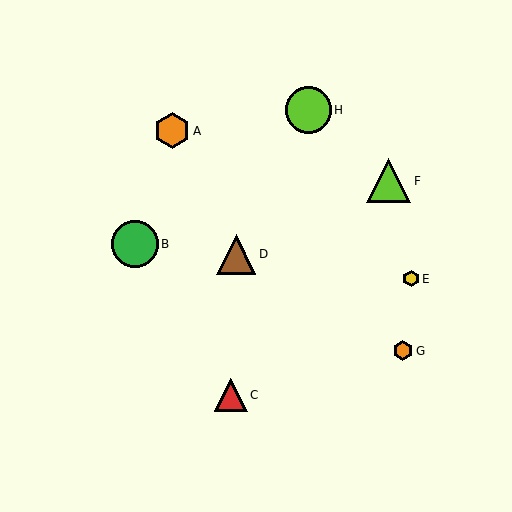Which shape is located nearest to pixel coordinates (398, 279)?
The yellow hexagon (labeled E) at (411, 279) is nearest to that location.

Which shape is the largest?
The green circle (labeled B) is the largest.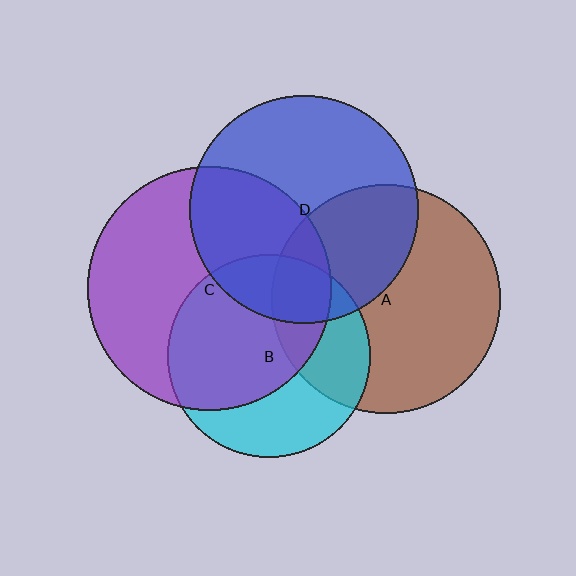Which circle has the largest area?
Circle C (purple).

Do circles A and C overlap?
Yes.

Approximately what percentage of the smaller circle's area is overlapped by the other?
Approximately 15%.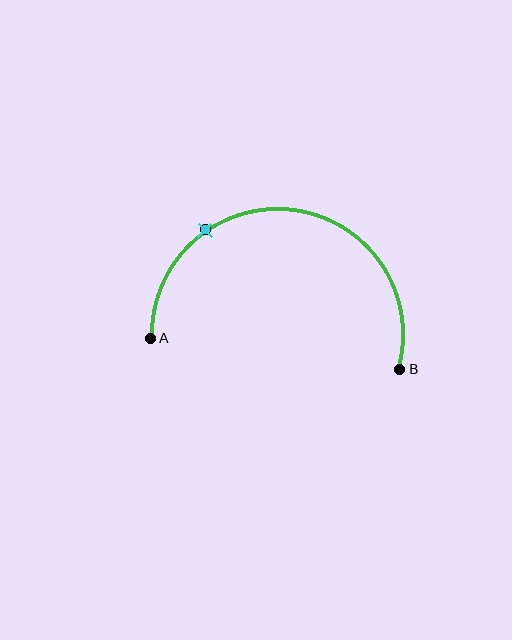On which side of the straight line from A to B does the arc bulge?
The arc bulges above the straight line connecting A and B.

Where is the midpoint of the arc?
The arc midpoint is the point on the curve farthest from the straight line joining A and B. It sits above that line.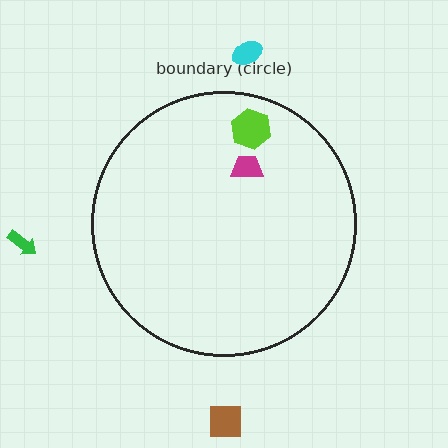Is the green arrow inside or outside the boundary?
Outside.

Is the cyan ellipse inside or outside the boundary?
Outside.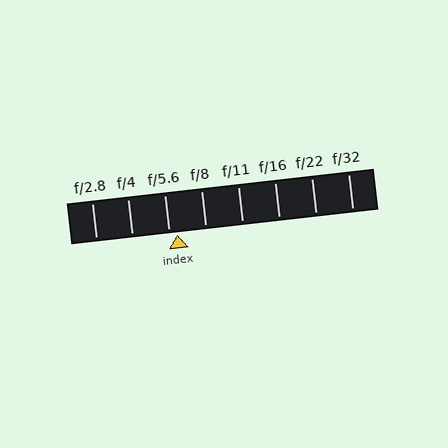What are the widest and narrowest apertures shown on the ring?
The widest aperture shown is f/2.8 and the narrowest is f/32.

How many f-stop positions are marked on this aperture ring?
There are 8 f-stop positions marked.